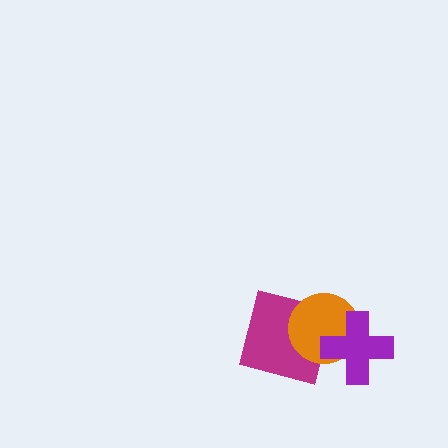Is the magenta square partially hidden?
Yes, it is partially covered by another shape.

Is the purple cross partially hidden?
No, no other shape covers it.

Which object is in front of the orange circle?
The purple cross is in front of the orange circle.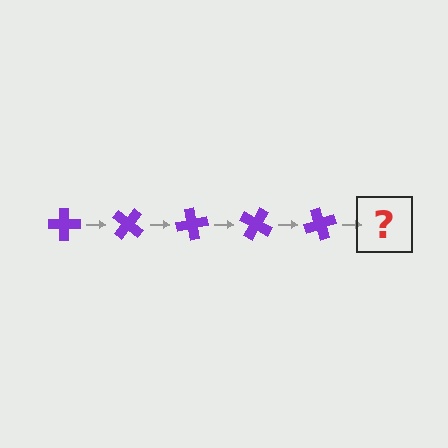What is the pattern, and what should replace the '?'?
The pattern is that the cross rotates 40 degrees each step. The '?' should be a purple cross rotated 200 degrees.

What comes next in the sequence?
The next element should be a purple cross rotated 200 degrees.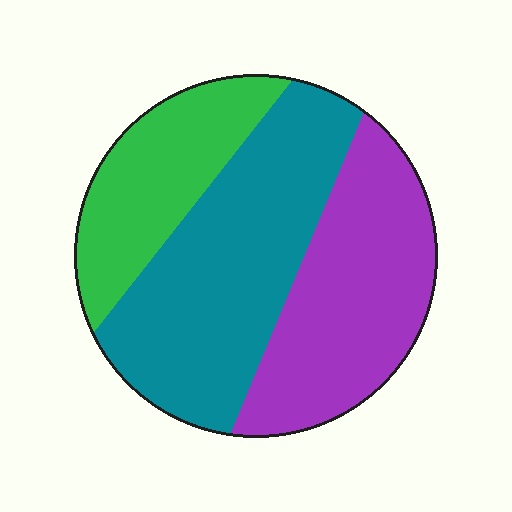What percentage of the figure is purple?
Purple takes up between a third and a half of the figure.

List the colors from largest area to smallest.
From largest to smallest: teal, purple, green.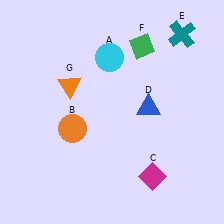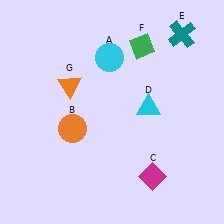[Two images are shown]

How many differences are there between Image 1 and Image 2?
There is 1 difference between the two images.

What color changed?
The triangle (D) changed from blue in Image 1 to cyan in Image 2.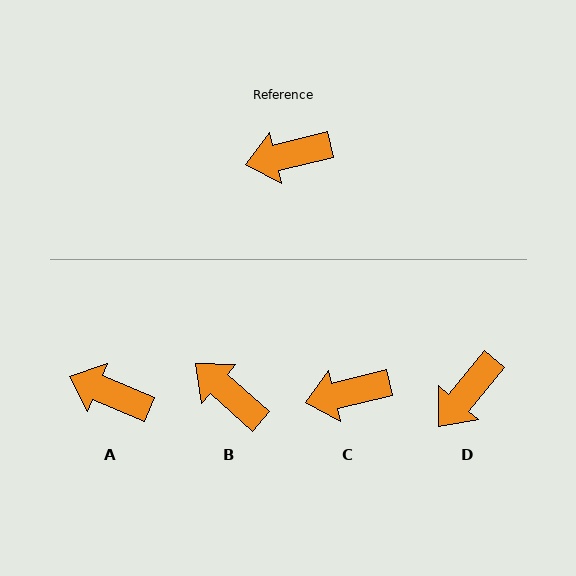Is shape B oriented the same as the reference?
No, it is off by about 55 degrees.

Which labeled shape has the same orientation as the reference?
C.